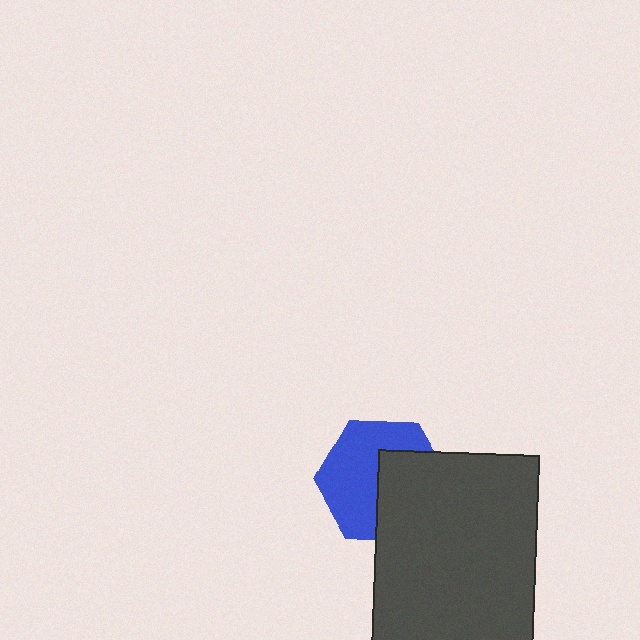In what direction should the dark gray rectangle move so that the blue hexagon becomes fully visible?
The dark gray rectangle should move right. That is the shortest direction to clear the overlap and leave the blue hexagon fully visible.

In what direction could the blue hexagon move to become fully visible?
The blue hexagon could move left. That would shift it out from behind the dark gray rectangle entirely.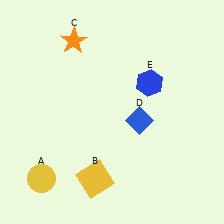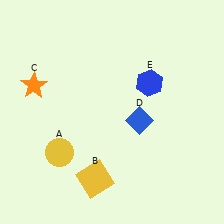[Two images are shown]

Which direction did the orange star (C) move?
The orange star (C) moved down.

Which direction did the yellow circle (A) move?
The yellow circle (A) moved up.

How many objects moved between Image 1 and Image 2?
2 objects moved between the two images.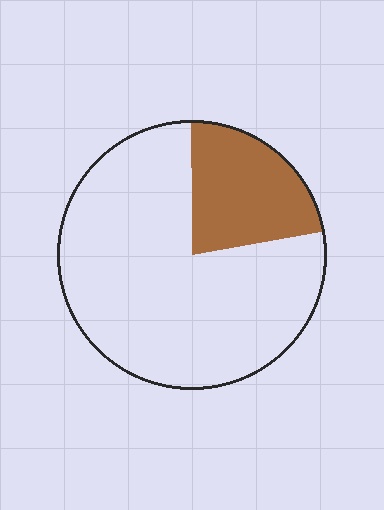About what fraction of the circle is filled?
About one fifth (1/5).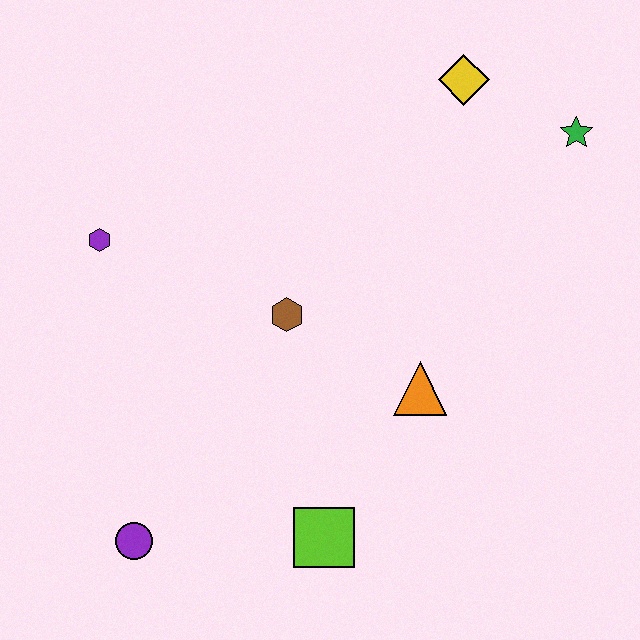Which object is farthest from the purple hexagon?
The green star is farthest from the purple hexagon.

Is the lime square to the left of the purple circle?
No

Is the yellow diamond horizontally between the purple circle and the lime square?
No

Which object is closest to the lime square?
The orange triangle is closest to the lime square.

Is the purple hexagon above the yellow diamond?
No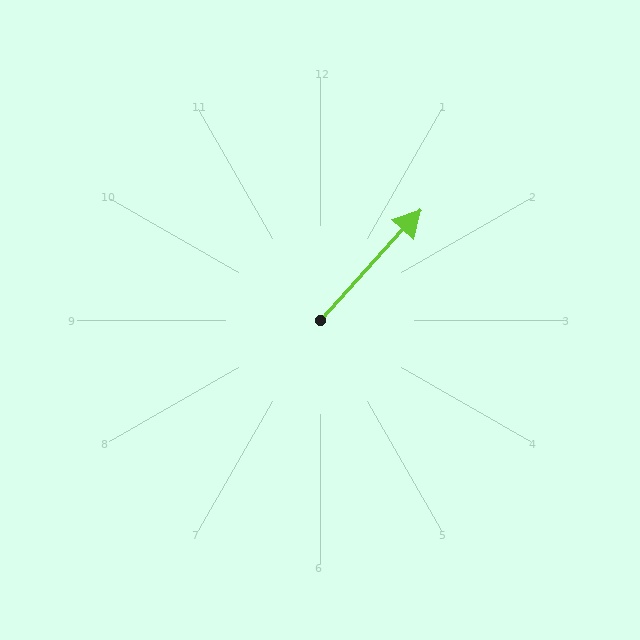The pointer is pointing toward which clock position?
Roughly 1 o'clock.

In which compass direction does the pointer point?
Northeast.